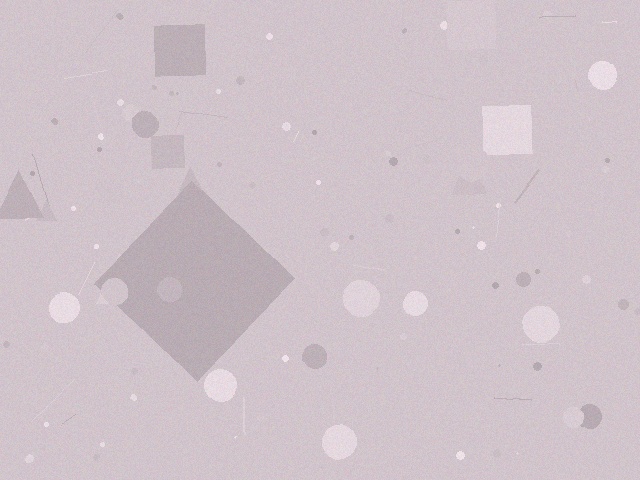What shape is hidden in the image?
A diamond is hidden in the image.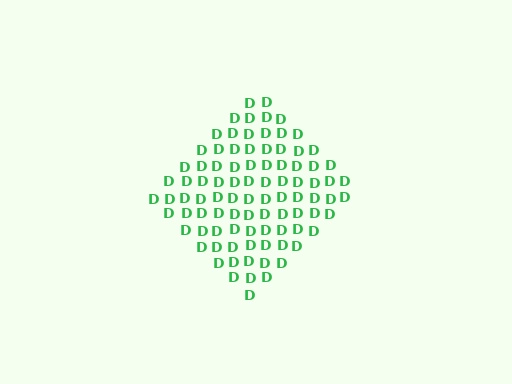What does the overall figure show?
The overall figure shows a diamond.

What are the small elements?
The small elements are letter D's.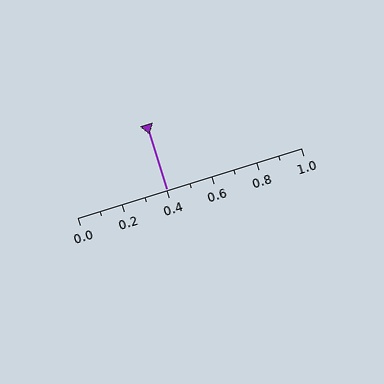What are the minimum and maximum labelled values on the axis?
The axis runs from 0.0 to 1.0.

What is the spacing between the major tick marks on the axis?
The major ticks are spaced 0.2 apart.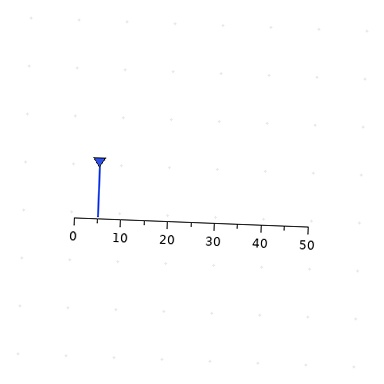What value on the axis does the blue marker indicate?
The marker indicates approximately 5.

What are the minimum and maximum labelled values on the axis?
The axis runs from 0 to 50.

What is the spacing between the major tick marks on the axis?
The major ticks are spaced 10 apart.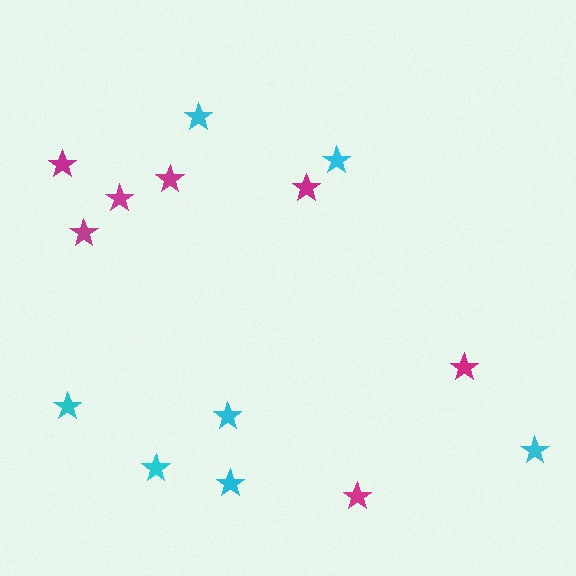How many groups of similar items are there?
There are 2 groups: one group of magenta stars (7) and one group of cyan stars (7).